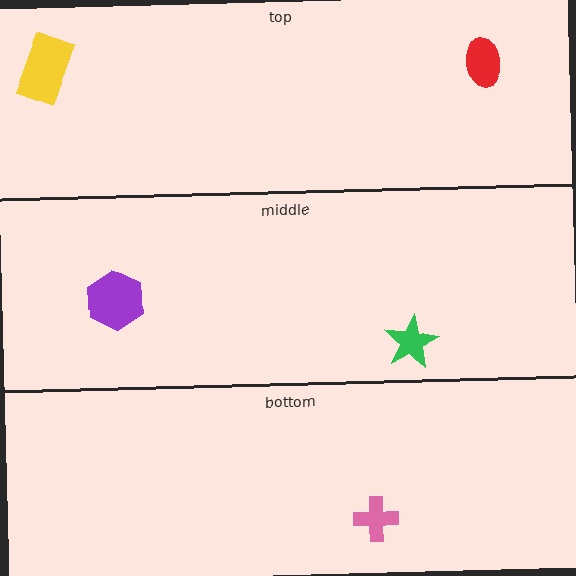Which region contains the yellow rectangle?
The top region.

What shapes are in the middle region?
The purple hexagon, the green star.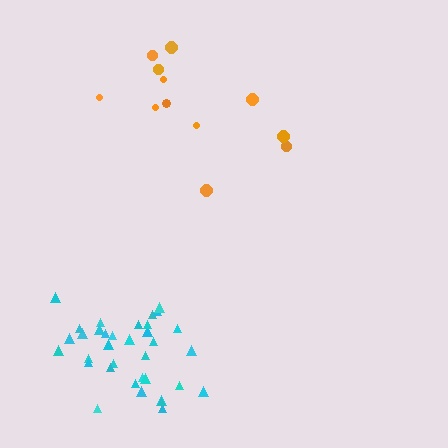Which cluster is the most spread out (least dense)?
Orange.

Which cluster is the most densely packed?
Cyan.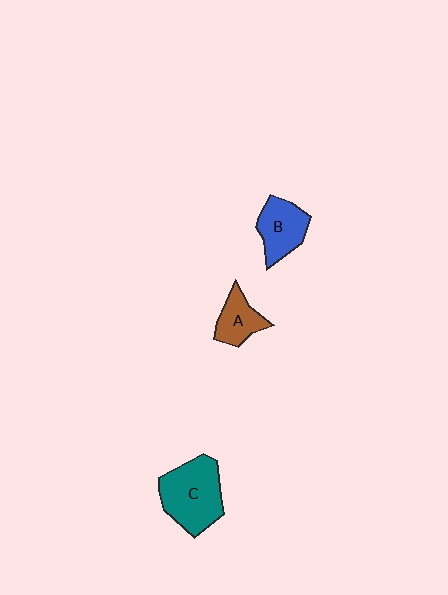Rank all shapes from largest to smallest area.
From largest to smallest: C (teal), B (blue), A (brown).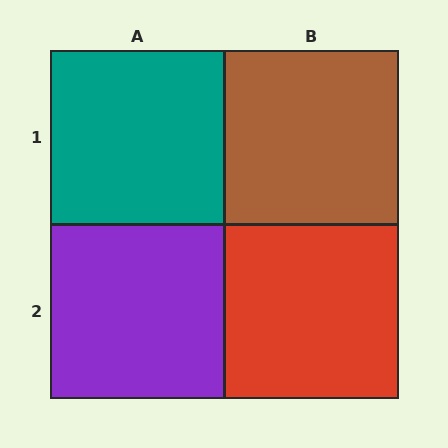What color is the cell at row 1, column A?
Teal.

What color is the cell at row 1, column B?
Brown.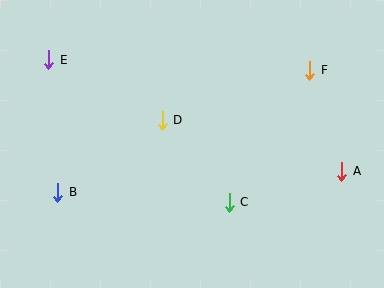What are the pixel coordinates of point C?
Point C is at (229, 202).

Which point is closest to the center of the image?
Point D at (162, 120) is closest to the center.